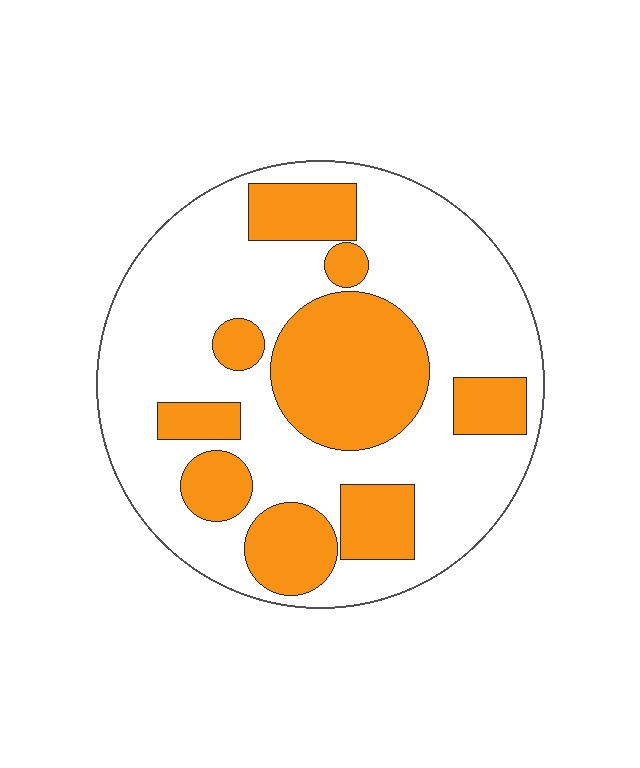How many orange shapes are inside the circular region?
9.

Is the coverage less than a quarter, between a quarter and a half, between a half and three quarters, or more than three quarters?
Between a quarter and a half.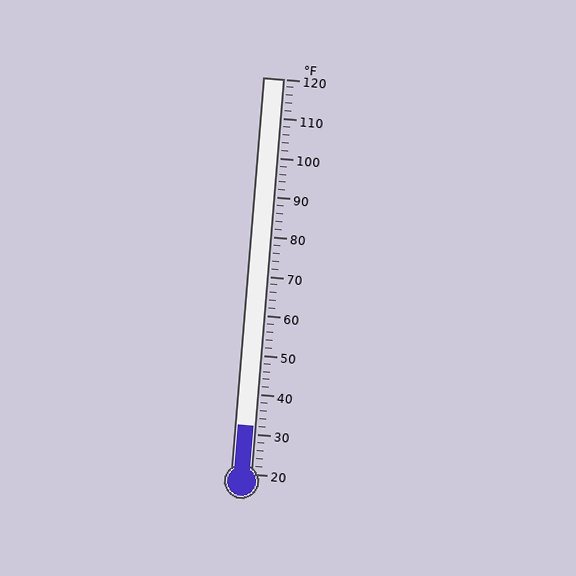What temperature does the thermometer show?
The thermometer shows approximately 32°F.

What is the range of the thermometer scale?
The thermometer scale ranges from 20°F to 120°F.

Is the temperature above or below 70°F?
The temperature is below 70°F.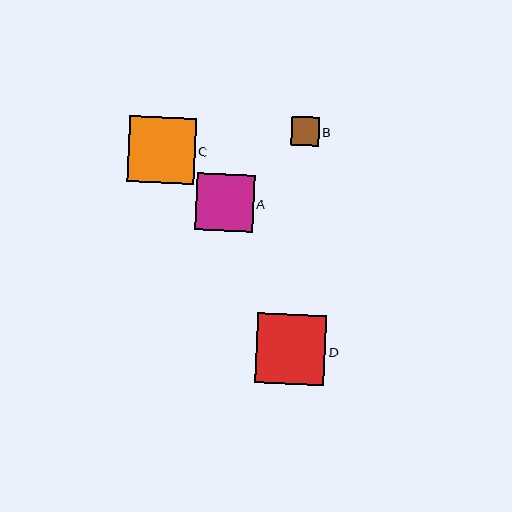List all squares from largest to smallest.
From largest to smallest: D, C, A, B.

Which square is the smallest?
Square B is the smallest with a size of approximately 28 pixels.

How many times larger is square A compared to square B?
Square A is approximately 2.0 times the size of square B.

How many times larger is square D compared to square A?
Square D is approximately 1.2 times the size of square A.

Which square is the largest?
Square D is the largest with a size of approximately 70 pixels.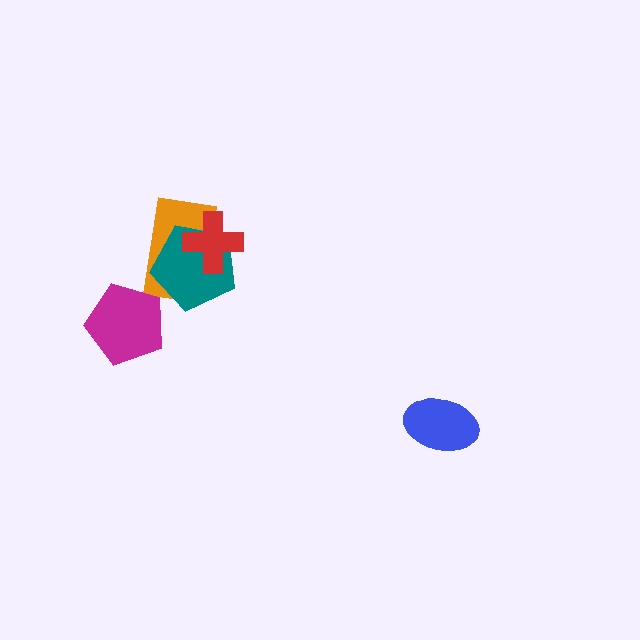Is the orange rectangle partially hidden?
Yes, it is partially covered by another shape.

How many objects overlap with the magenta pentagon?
0 objects overlap with the magenta pentagon.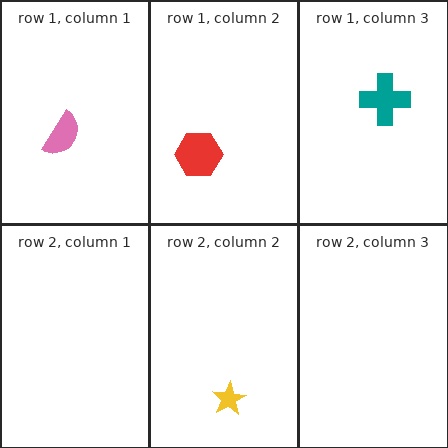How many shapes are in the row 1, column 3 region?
1.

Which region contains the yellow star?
The row 2, column 2 region.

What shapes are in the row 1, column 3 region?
The teal cross.